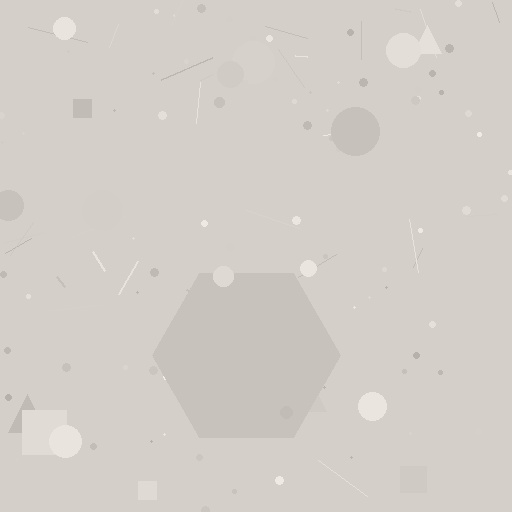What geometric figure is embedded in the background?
A hexagon is embedded in the background.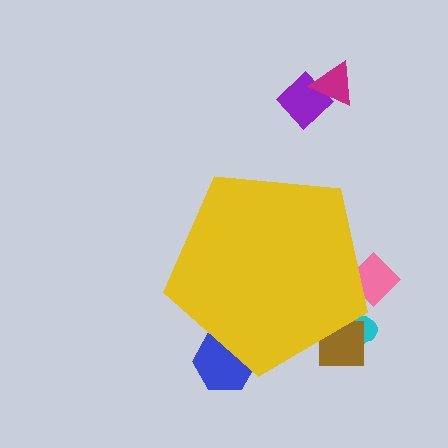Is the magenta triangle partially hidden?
No, the magenta triangle is fully visible.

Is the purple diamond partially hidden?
No, the purple diamond is fully visible.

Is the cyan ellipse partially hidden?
Yes, the cyan ellipse is partially hidden behind the yellow pentagon.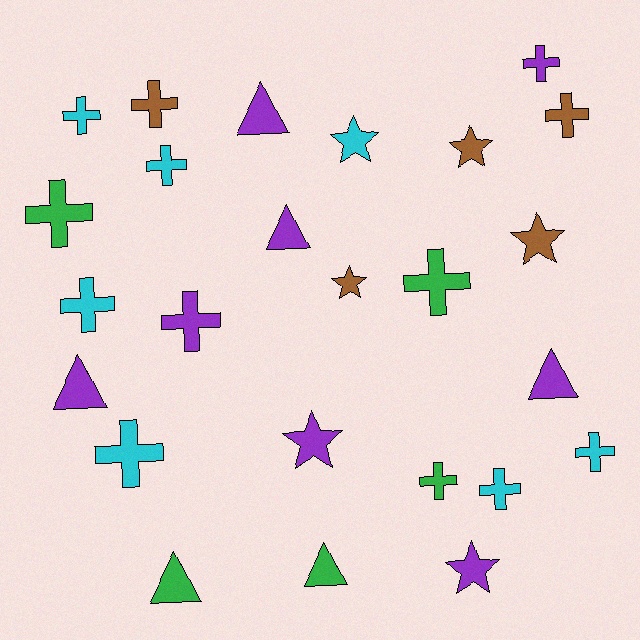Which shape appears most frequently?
Cross, with 13 objects.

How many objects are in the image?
There are 25 objects.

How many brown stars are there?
There are 3 brown stars.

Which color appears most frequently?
Purple, with 8 objects.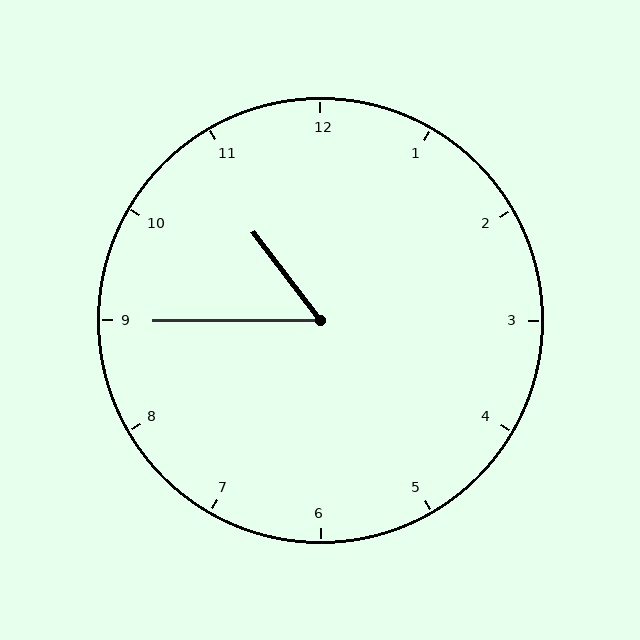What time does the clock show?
10:45.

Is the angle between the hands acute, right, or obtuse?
It is acute.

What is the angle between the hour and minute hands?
Approximately 52 degrees.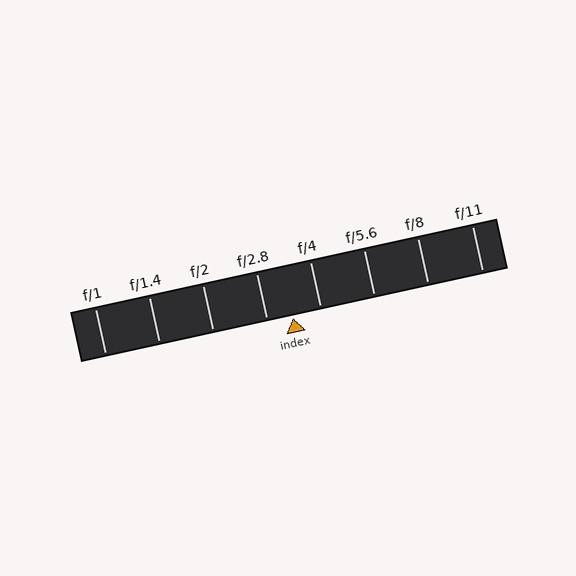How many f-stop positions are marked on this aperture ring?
There are 8 f-stop positions marked.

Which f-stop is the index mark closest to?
The index mark is closest to f/2.8.